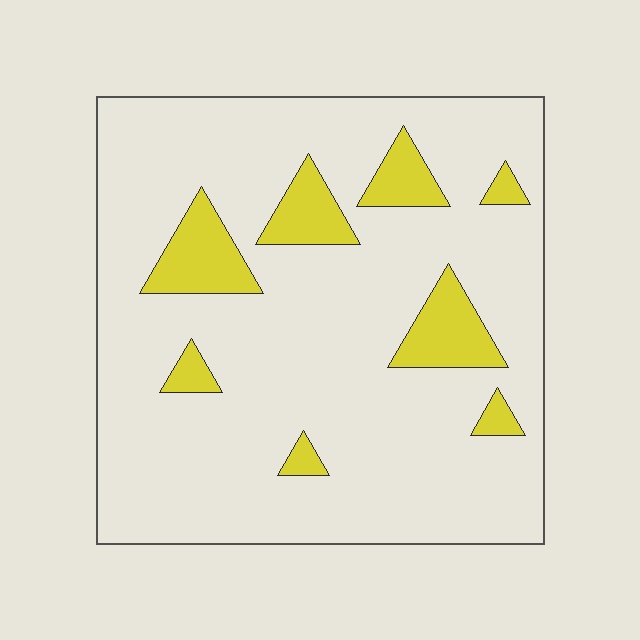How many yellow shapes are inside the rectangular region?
8.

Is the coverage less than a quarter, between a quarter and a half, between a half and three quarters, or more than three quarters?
Less than a quarter.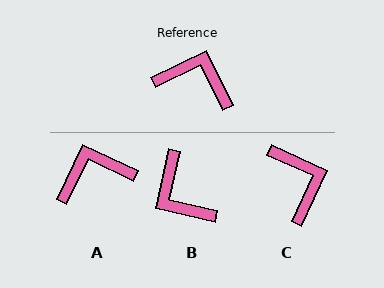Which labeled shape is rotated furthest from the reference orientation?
B, about 141 degrees away.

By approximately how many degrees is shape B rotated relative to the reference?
Approximately 141 degrees counter-clockwise.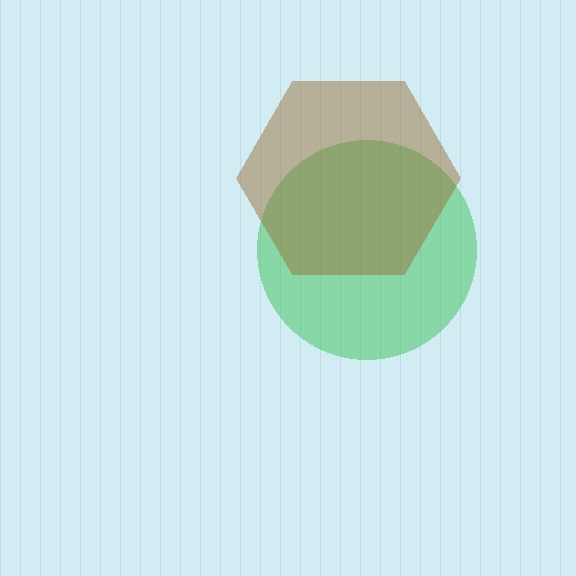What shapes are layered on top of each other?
The layered shapes are: a green circle, a brown hexagon.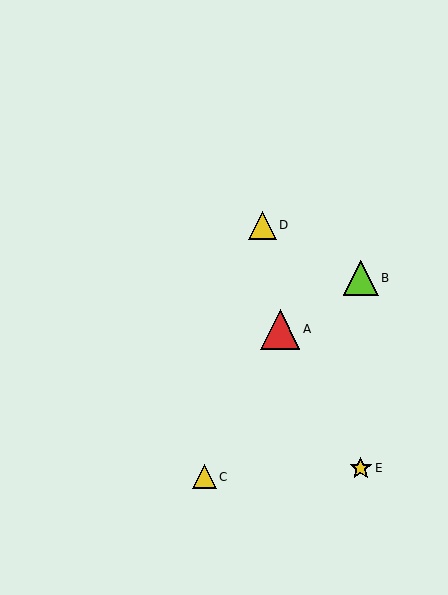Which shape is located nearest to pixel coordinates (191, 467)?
The yellow triangle (labeled C) at (204, 477) is nearest to that location.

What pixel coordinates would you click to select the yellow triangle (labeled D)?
Click at (262, 225) to select the yellow triangle D.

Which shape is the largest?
The red triangle (labeled A) is the largest.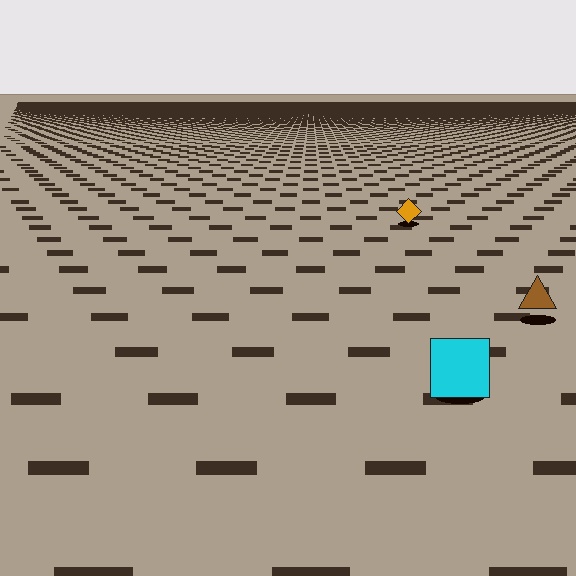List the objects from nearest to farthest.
From nearest to farthest: the cyan square, the brown triangle, the orange diamond.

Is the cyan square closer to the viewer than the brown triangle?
Yes. The cyan square is closer — you can tell from the texture gradient: the ground texture is coarser near it.